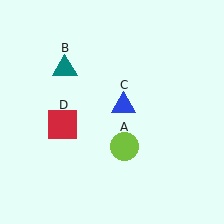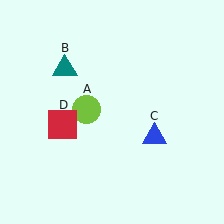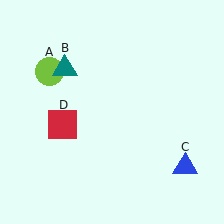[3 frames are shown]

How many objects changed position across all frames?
2 objects changed position: lime circle (object A), blue triangle (object C).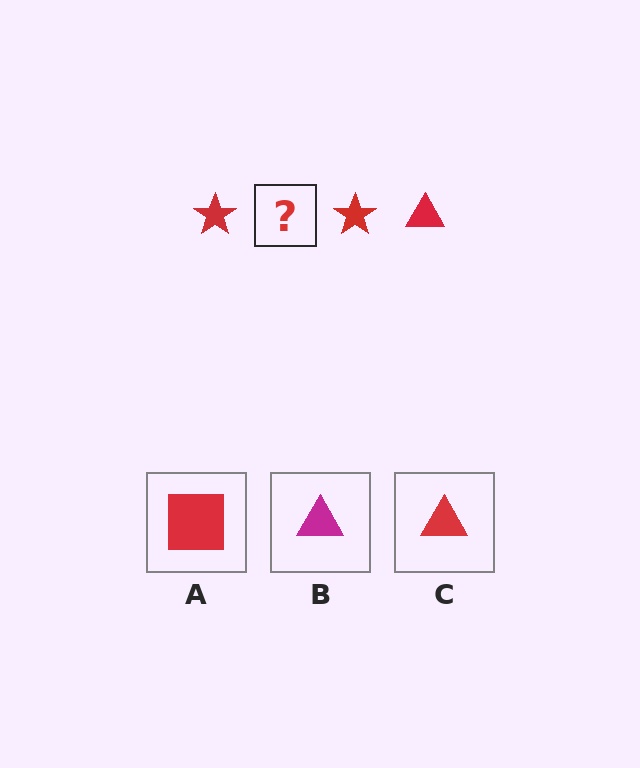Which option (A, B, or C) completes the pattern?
C.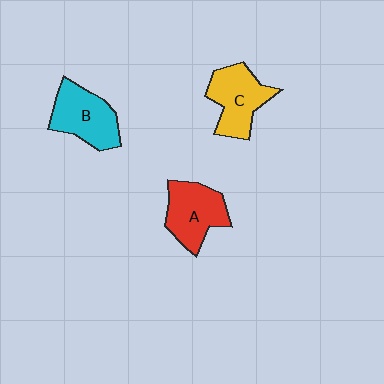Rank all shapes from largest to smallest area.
From largest to smallest: B (cyan), A (red), C (yellow).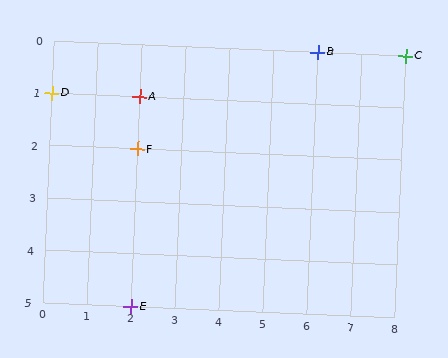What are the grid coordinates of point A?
Point A is at grid coordinates (2, 1).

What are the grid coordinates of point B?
Point B is at grid coordinates (6, 0).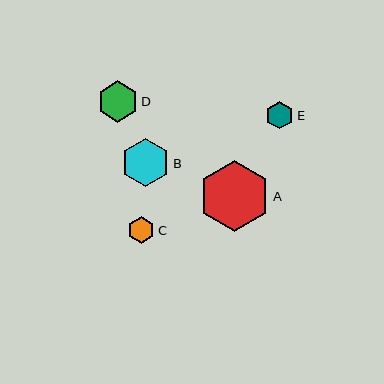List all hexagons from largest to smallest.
From largest to smallest: A, B, D, E, C.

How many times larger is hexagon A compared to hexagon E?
Hexagon A is approximately 2.6 times the size of hexagon E.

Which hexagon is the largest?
Hexagon A is the largest with a size of approximately 71 pixels.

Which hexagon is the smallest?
Hexagon C is the smallest with a size of approximately 27 pixels.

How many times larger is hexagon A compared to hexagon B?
Hexagon A is approximately 1.5 times the size of hexagon B.